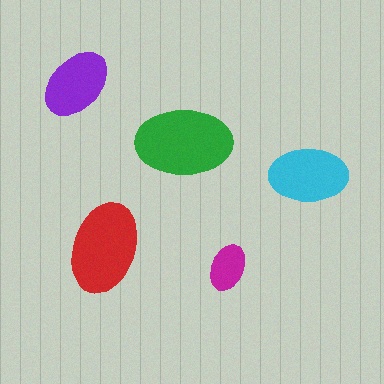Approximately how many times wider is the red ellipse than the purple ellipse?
About 1.5 times wider.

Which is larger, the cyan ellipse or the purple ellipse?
The cyan one.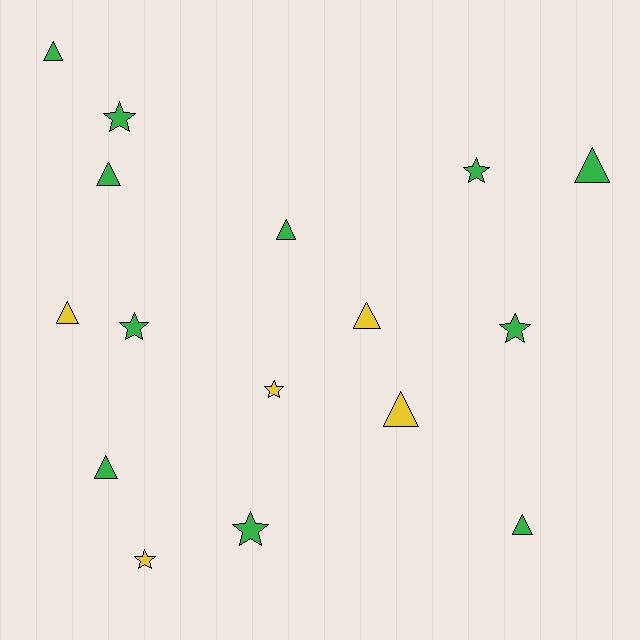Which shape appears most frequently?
Triangle, with 9 objects.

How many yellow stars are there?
There are 2 yellow stars.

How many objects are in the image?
There are 16 objects.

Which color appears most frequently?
Green, with 11 objects.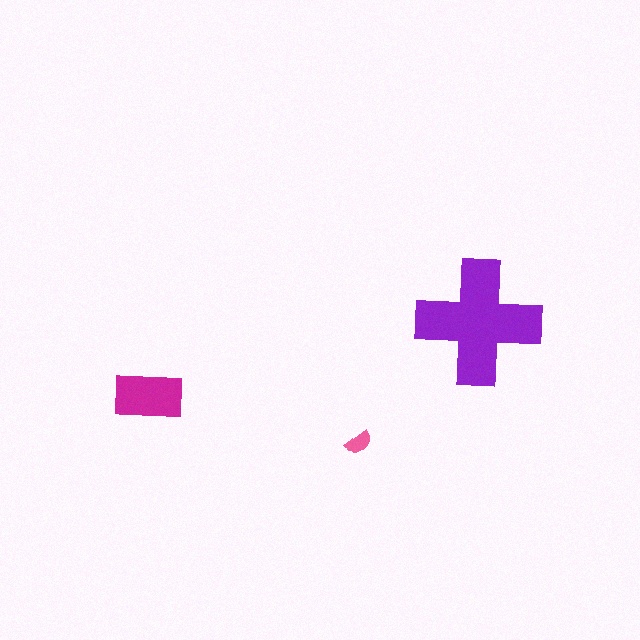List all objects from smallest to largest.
The pink semicircle, the magenta rectangle, the purple cross.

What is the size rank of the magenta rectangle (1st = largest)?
2nd.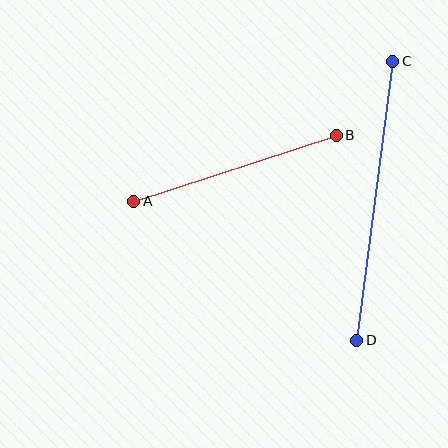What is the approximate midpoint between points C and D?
The midpoint is at approximately (375, 201) pixels.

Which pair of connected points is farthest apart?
Points C and D are farthest apart.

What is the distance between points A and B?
The distance is approximately 213 pixels.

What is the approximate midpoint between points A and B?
The midpoint is at approximately (235, 168) pixels.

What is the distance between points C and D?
The distance is approximately 281 pixels.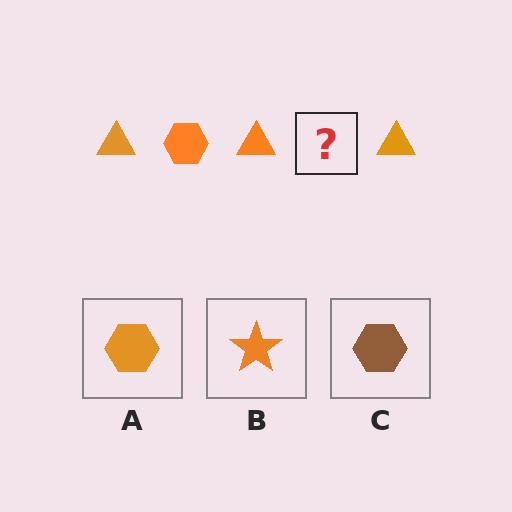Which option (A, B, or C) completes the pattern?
A.